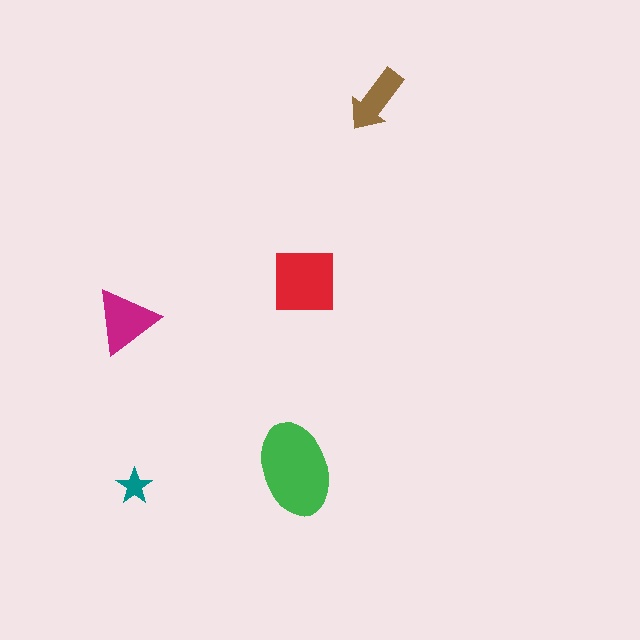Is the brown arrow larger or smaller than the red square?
Smaller.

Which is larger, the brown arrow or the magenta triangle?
The magenta triangle.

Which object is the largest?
The green ellipse.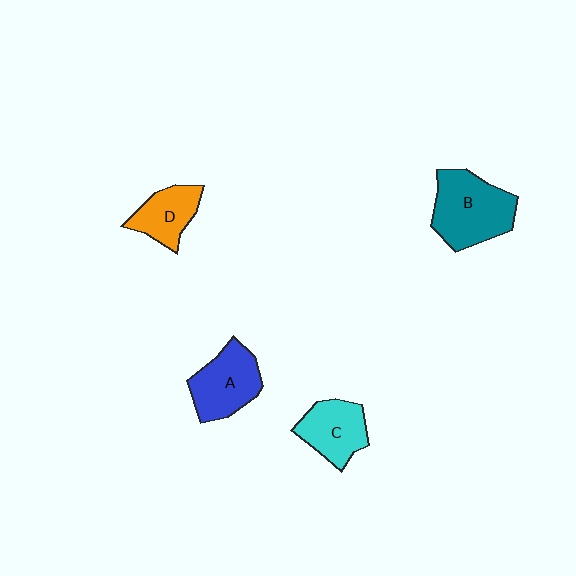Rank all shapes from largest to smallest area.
From largest to smallest: B (teal), A (blue), C (cyan), D (orange).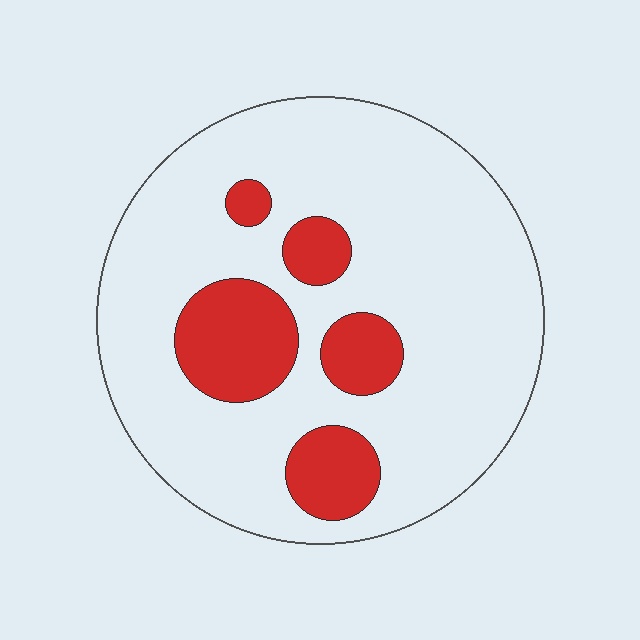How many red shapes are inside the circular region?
5.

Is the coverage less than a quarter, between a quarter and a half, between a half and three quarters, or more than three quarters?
Less than a quarter.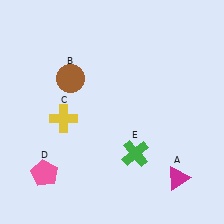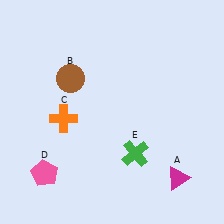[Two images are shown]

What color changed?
The cross (C) changed from yellow in Image 1 to orange in Image 2.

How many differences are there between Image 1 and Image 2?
There is 1 difference between the two images.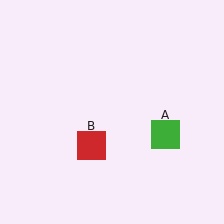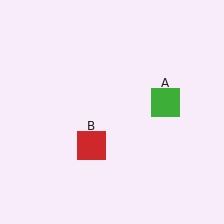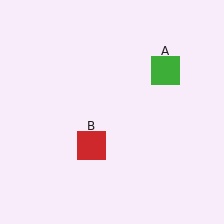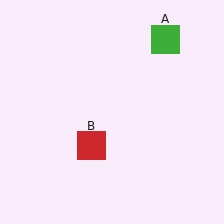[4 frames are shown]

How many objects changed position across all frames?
1 object changed position: green square (object A).